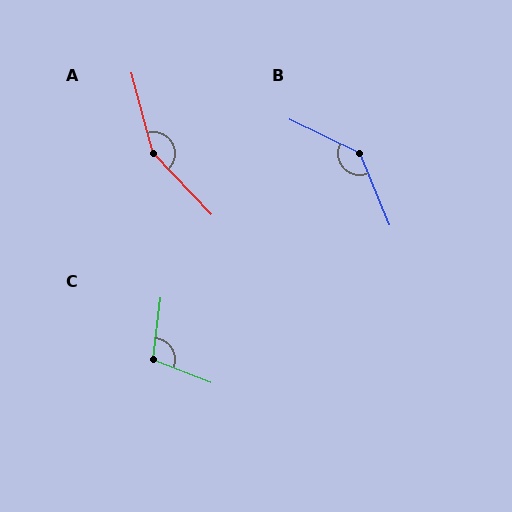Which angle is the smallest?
C, at approximately 105 degrees.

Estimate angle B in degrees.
Approximately 138 degrees.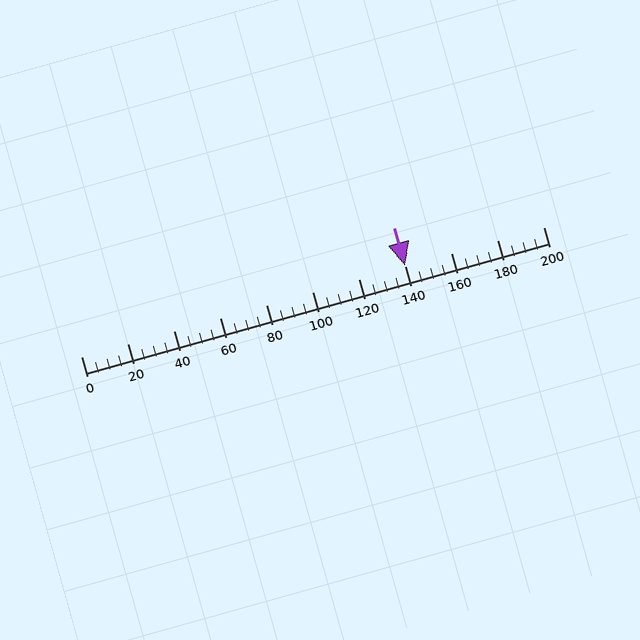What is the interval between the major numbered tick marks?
The major tick marks are spaced 20 units apart.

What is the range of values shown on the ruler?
The ruler shows values from 0 to 200.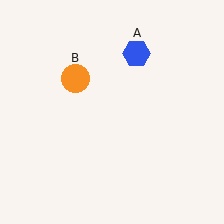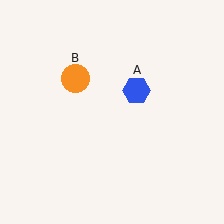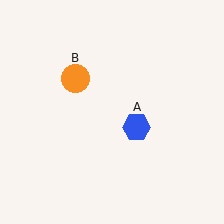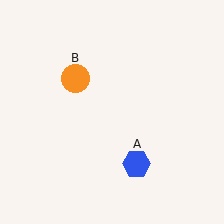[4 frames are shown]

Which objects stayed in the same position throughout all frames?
Orange circle (object B) remained stationary.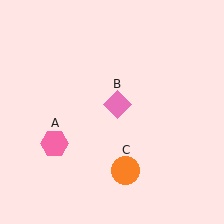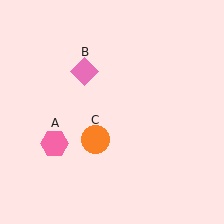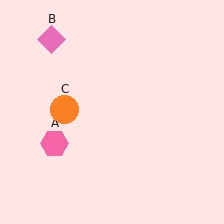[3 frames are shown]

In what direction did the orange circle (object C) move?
The orange circle (object C) moved up and to the left.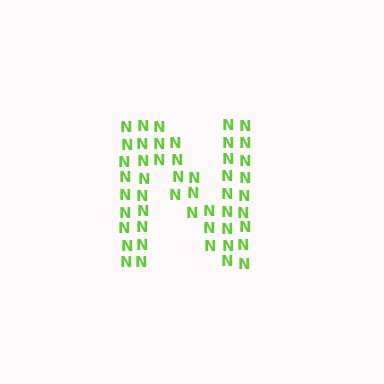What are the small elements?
The small elements are letter N's.